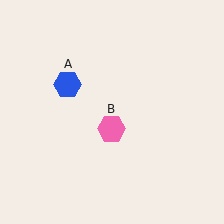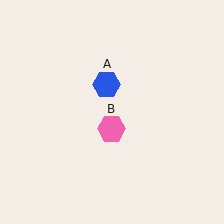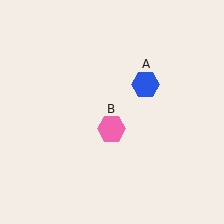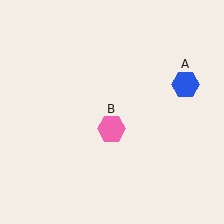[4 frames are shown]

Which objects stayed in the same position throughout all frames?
Pink hexagon (object B) remained stationary.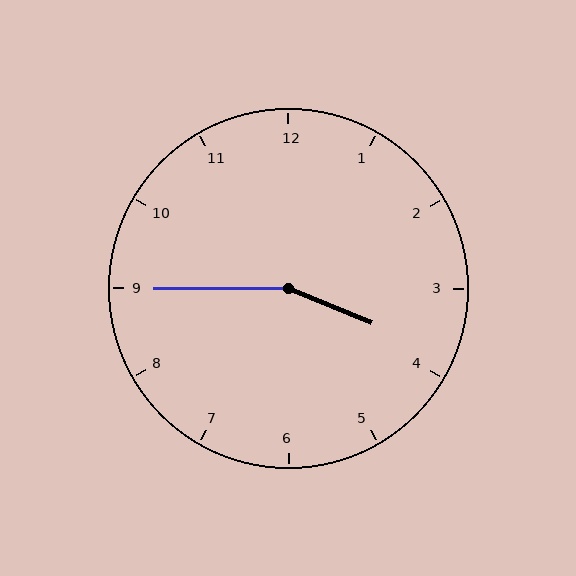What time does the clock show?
3:45.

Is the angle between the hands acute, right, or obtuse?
It is obtuse.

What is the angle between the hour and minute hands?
Approximately 158 degrees.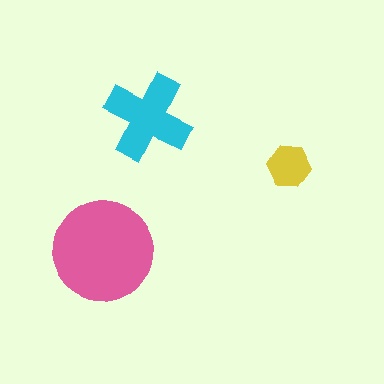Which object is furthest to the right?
The yellow hexagon is rightmost.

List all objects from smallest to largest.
The yellow hexagon, the cyan cross, the pink circle.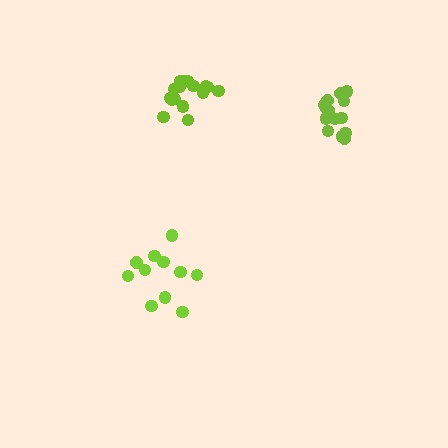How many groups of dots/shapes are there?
There are 3 groups.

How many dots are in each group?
Group 1: 16 dots, Group 2: 14 dots, Group 3: 11 dots (41 total).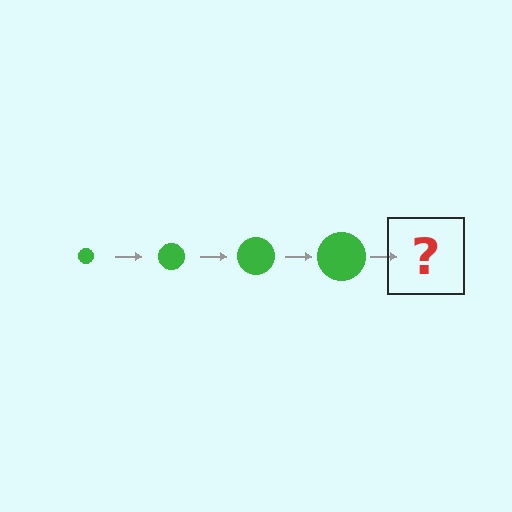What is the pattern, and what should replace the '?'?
The pattern is that the circle gets progressively larger each step. The '?' should be a green circle, larger than the previous one.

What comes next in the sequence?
The next element should be a green circle, larger than the previous one.